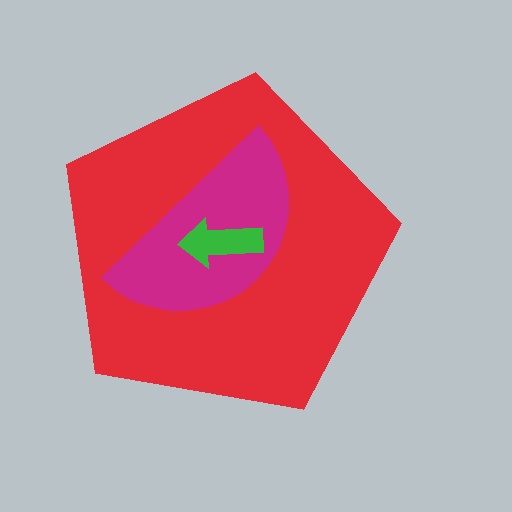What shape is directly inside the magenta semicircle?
The green arrow.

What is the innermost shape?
The green arrow.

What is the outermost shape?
The red pentagon.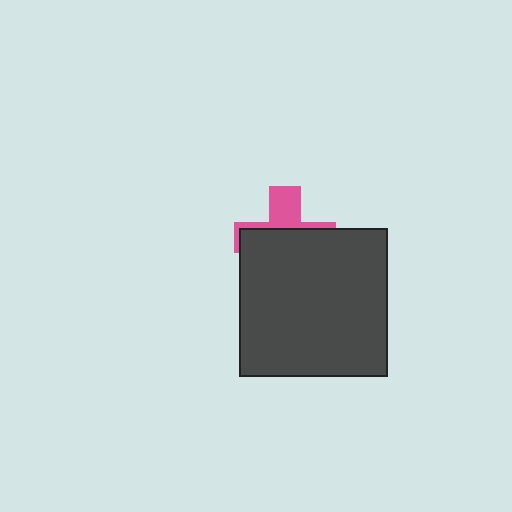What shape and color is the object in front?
The object in front is a dark gray square.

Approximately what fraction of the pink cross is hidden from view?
Roughly 66% of the pink cross is hidden behind the dark gray square.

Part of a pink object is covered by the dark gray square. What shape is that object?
It is a cross.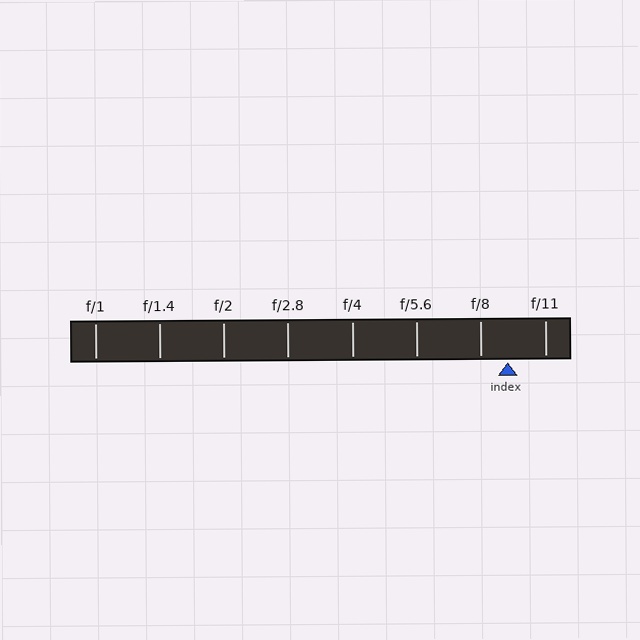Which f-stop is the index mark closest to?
The index mark is closest to f/8.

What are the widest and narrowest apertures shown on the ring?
The widest aperture shown is f/1 and the narrowest is f/11.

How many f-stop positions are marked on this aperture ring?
There are 8 f-stop positions marked.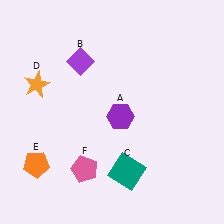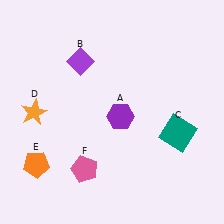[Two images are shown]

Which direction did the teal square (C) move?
The teal square (C) moved right.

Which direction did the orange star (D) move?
The orange star (D) moved down.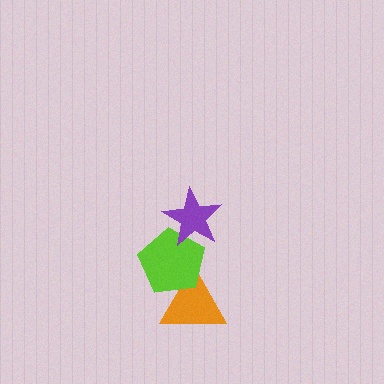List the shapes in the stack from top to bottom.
From top to bottom: the purple star, the lime pentagon, the orange triangle.